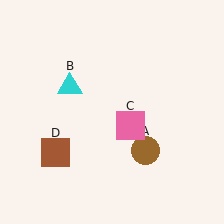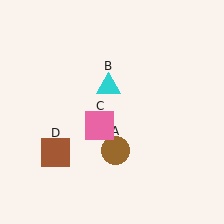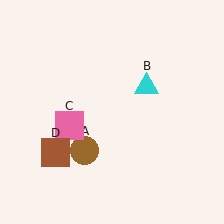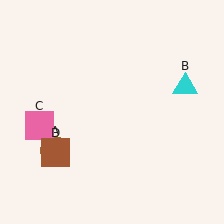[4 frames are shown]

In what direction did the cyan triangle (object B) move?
The cyan triangle (object B) moved right.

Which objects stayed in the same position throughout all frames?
Brown square (object D) remained stationary.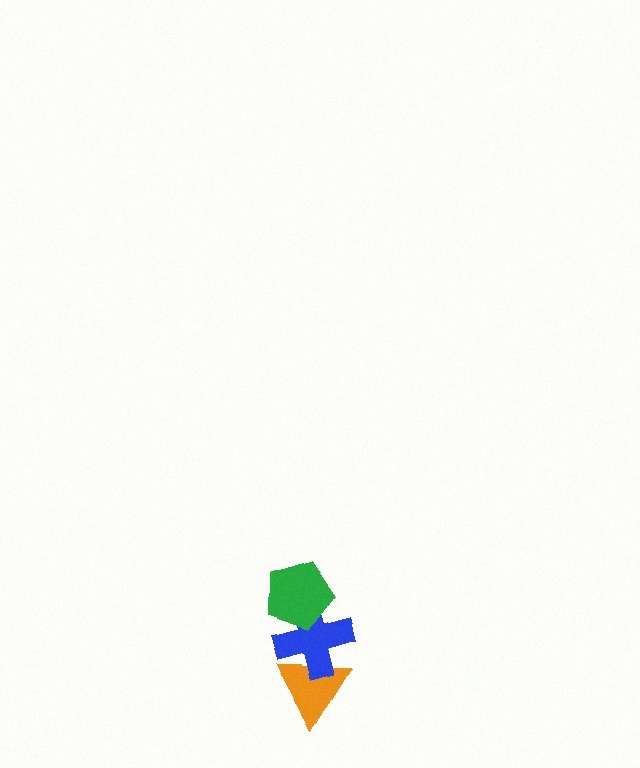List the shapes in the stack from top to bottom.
From top to bottom: the green pentagon, the blue cross, the orange triangle.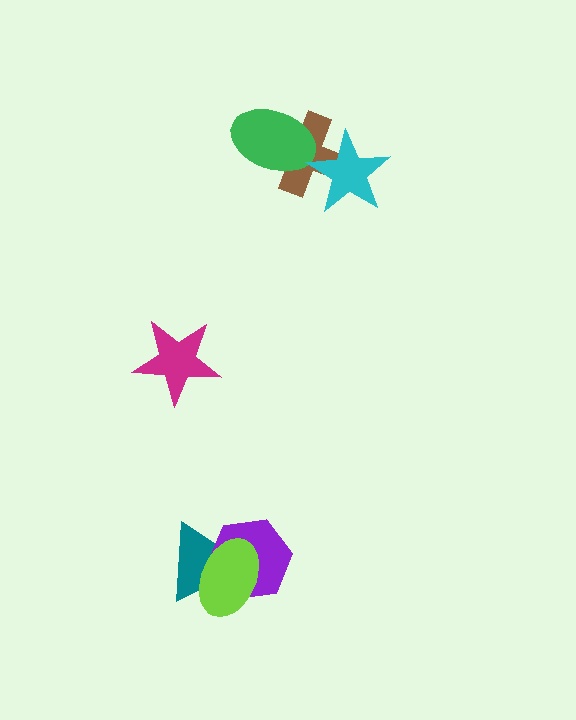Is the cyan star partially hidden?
No, no other shape covers it.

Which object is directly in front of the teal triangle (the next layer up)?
The purple hexagon is directly in front of the teal triangle.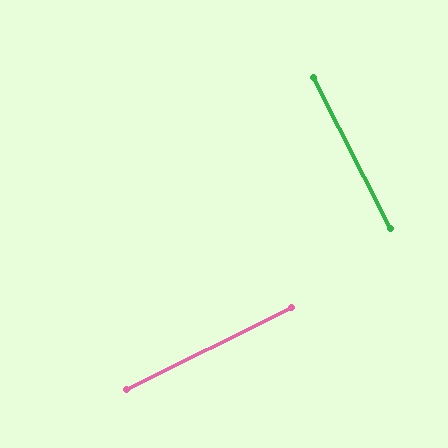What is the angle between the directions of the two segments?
Approximately 90 degrees.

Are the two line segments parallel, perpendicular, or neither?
Perpendicular — they meet at approximately 90°.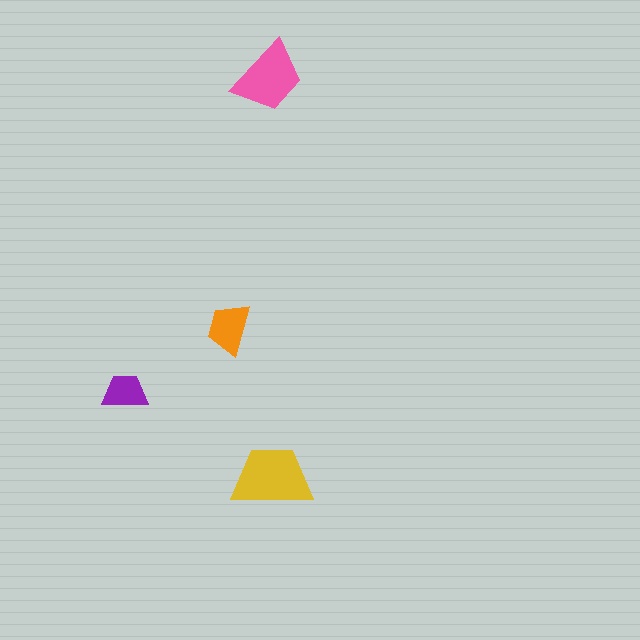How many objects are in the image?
There are 4 objects in the image.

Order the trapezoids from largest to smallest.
the yellow one, the pink one, the orange one, the purple one.